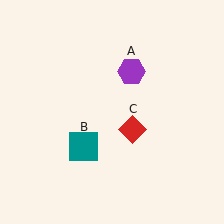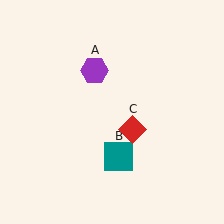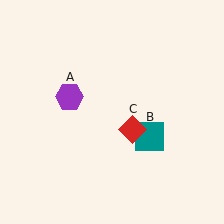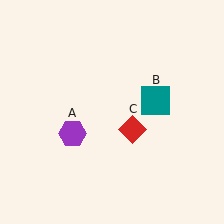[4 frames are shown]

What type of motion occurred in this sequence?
The purple hexagon (object A), teal square (object B) rotated counterclockwise around the center of the scene.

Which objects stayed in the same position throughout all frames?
Red diamond (object C) remained stationary.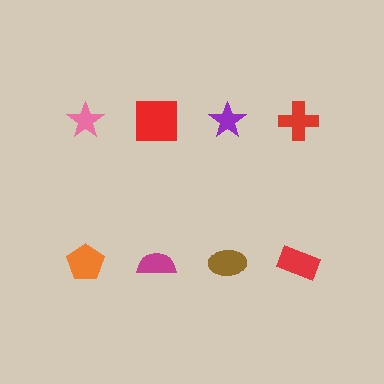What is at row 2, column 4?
A red rectangle.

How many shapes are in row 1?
4 shapes.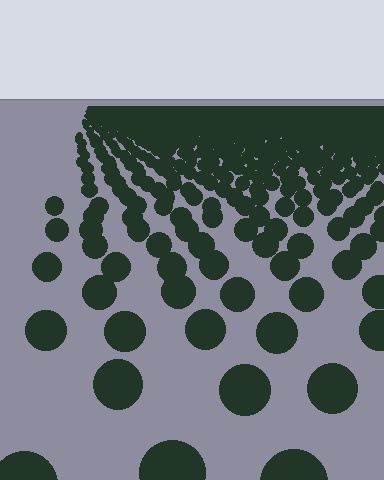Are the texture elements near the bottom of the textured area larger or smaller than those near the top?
Larger. Near the bottom, elements are closer to the viewer and appear at a bigger on-screen size.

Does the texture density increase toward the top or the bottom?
Density increases toward the top.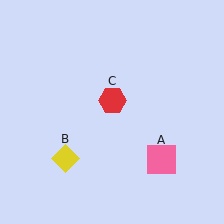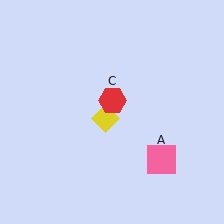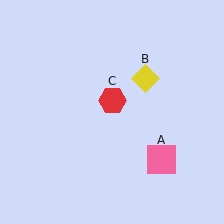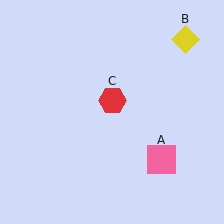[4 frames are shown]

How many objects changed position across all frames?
1 object changed position: yellow diamond (object B).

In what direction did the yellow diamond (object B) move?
The yellow diamond (object B) moved up and to the right.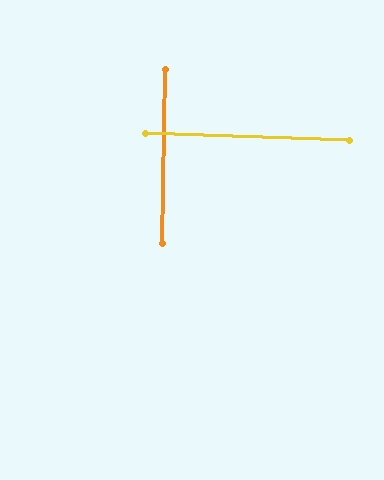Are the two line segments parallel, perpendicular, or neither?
Perpendicular — they meet at approximately 89°.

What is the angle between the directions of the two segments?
Approximately 89 degrees.